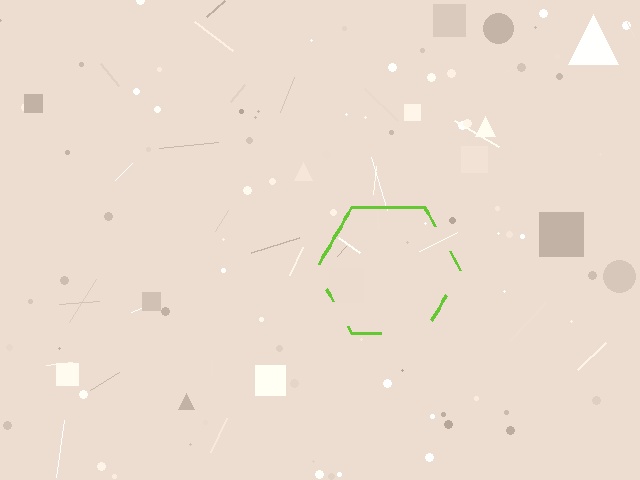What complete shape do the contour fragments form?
The contour fragments form a hexagon.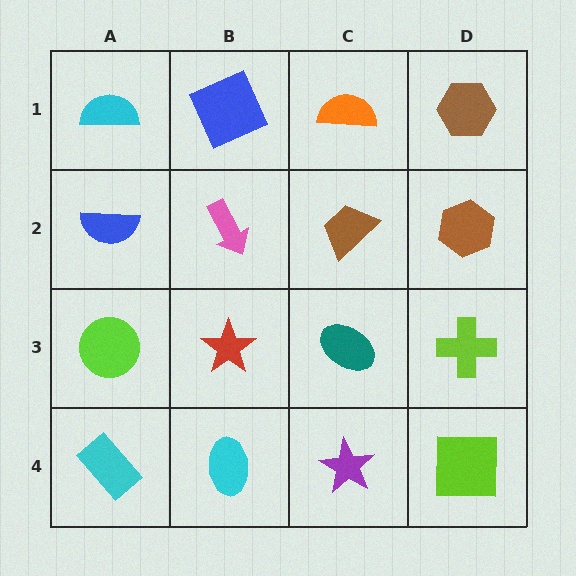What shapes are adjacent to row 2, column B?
A blue square (row 1, column B), a red star (row 3, column B), a blue semicircle (row 2, column A), a brown trapezoid (row 2, column C).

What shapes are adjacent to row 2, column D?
A brown hexagon (row 1, column D), a lime cross (row 3, column D), a brown trapezoid (row 2, column C).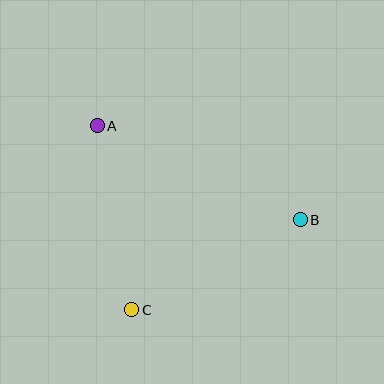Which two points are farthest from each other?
Points A and B are farthest from each other.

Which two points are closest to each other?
Points A and C are closest to each other.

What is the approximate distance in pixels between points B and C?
The distance between B and C is approximately 191 pixels.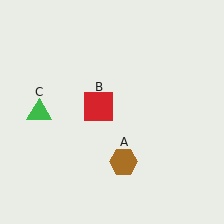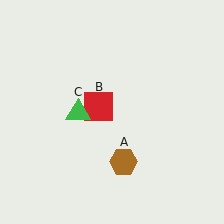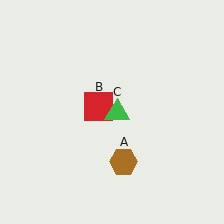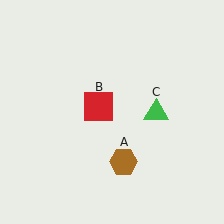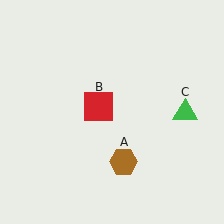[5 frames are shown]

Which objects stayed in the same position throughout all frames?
Brown hexagon (object A) and red square (object B) remained stationary.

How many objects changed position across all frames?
1 object changed position: green triangle (object C).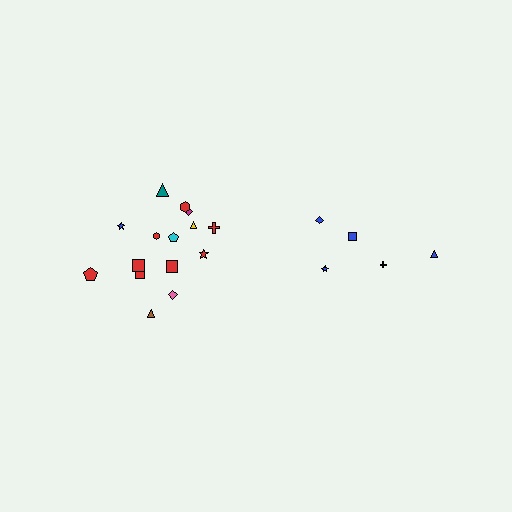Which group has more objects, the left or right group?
The left group.